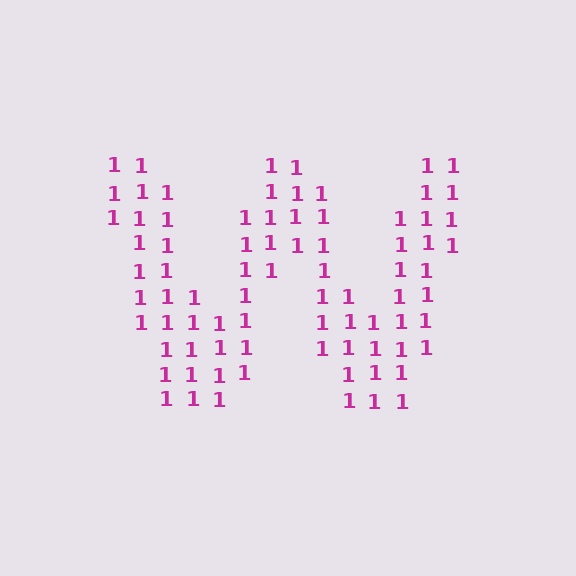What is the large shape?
The large shape is the letter W.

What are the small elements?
The small elements are digit 1's.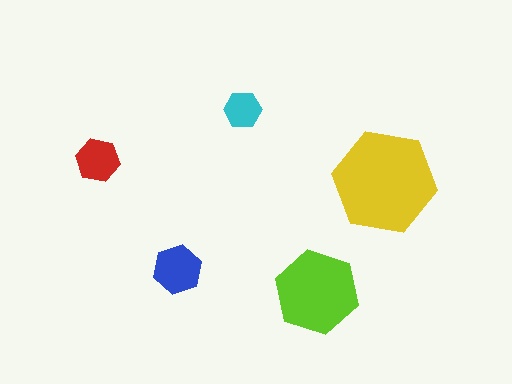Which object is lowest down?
The lime hexagon is bottommost.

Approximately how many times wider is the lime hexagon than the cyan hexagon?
About 2 times wider.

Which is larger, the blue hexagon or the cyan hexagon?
The blue one.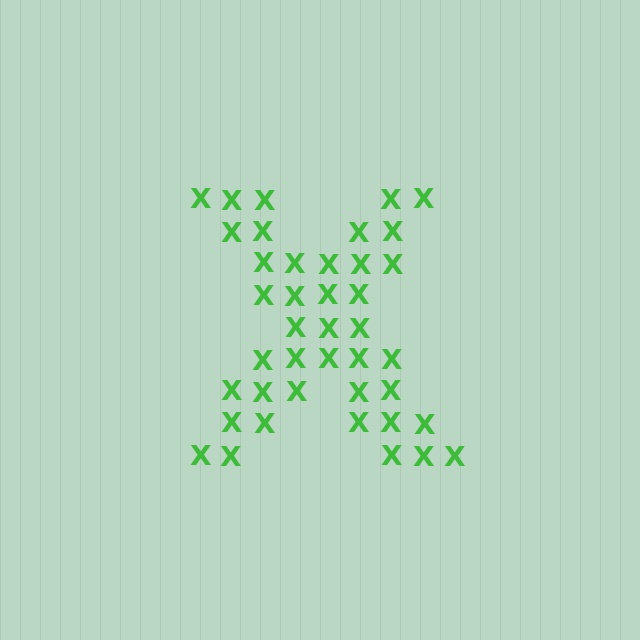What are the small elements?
The small elements are letter X's.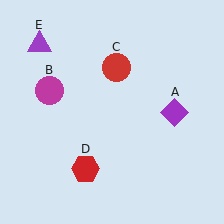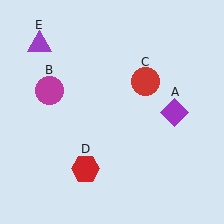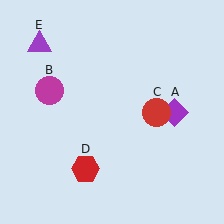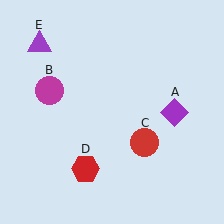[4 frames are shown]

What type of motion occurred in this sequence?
The red circle (object C) rotated clockwise around the center of the scene.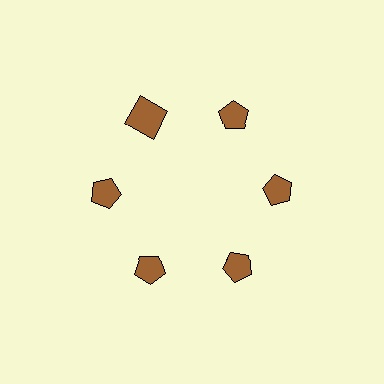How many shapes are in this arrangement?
There are 6 shapes arranged in a ring pattern.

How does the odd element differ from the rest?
It has a different shape: square instead of pentagon.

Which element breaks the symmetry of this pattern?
The brown square at roughly the 11 o'clock position breaks the symmetry. All other shapes are brown pentagons.